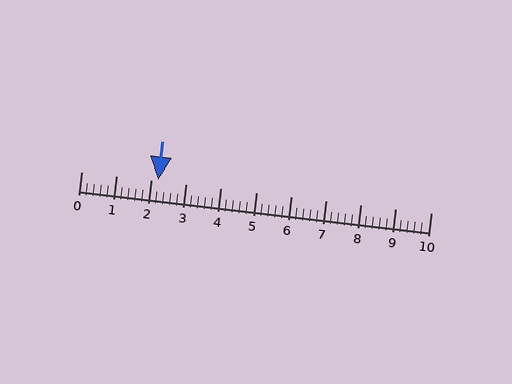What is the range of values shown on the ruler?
The ruler shows values from 0 to 10.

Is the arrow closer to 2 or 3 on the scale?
The arrow is closer to 2.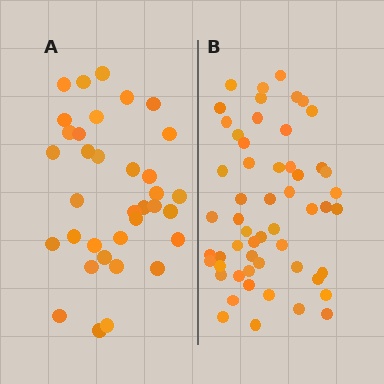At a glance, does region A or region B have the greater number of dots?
Region B (the right region) has more dots.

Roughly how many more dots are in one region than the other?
Region B has approximately 20 more dots than region A.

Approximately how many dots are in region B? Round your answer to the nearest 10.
About 60 dots. (The exact count is 55, which rounds to 60.)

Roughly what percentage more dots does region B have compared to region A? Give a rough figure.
About 55% more.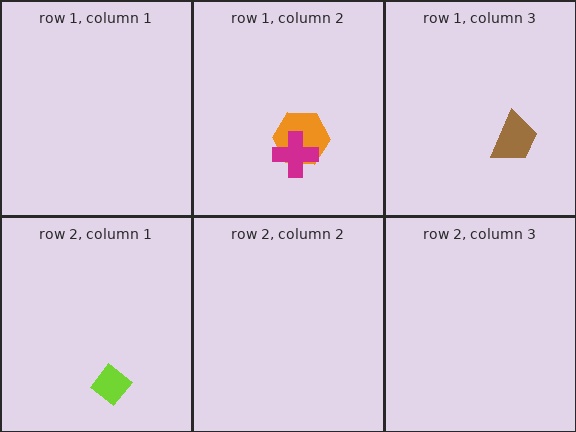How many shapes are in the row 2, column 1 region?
1.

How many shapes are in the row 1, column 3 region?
1.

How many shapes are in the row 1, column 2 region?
2.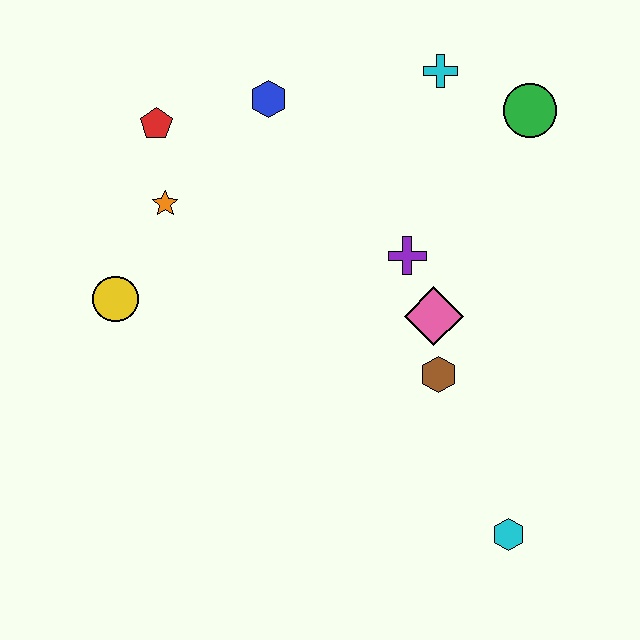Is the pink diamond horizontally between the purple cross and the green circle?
Yes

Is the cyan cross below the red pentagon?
No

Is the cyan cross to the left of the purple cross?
No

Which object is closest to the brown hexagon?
The pink diamond is closest to the brown hexagon.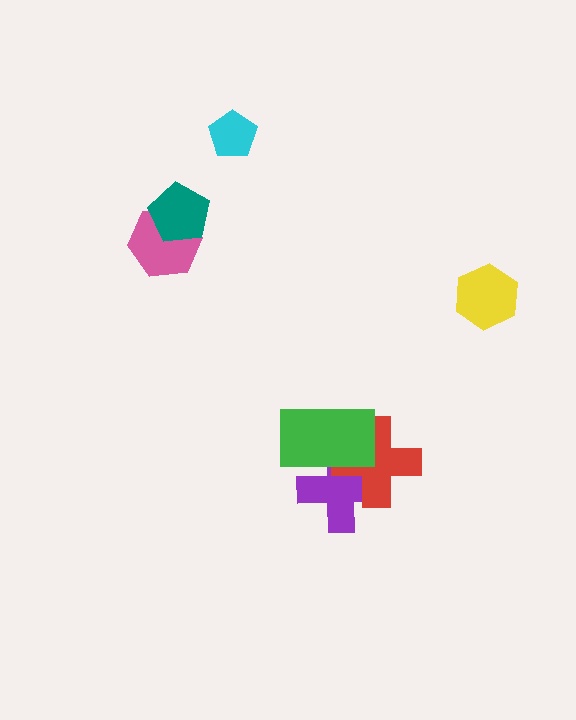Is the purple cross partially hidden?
Yes, it is partially covered by another shape.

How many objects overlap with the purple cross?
2 objects overlap with the purple cross.